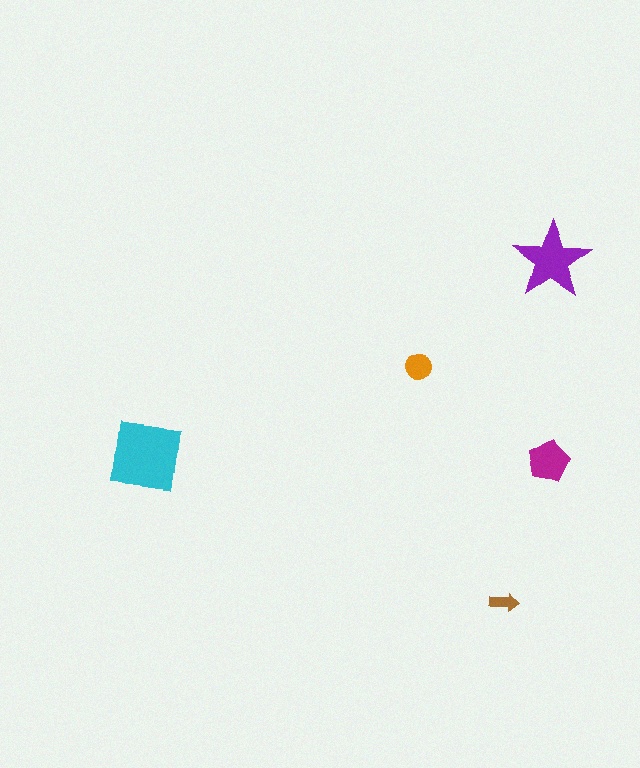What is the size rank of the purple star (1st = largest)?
2nd.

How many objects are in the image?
There are 5 objects in the image.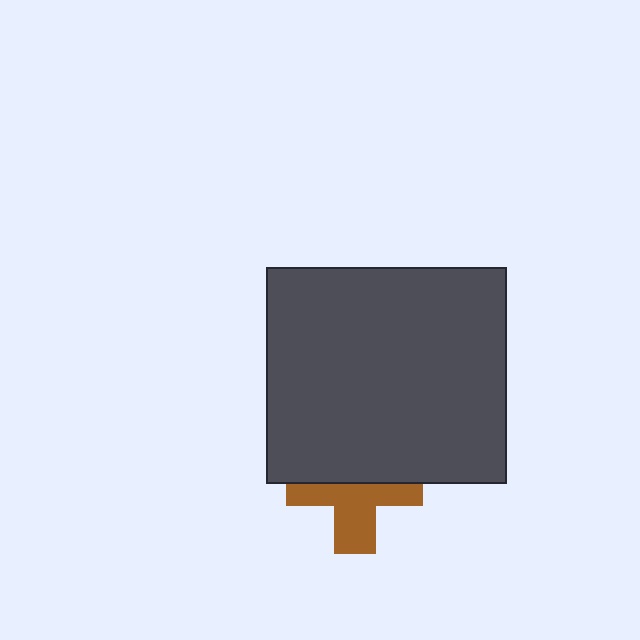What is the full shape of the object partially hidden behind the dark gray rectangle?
The partially hidden object is a brown cross.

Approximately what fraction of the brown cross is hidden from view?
Roughly 48% of the brown cross is hidden behind the dark gray rectangle.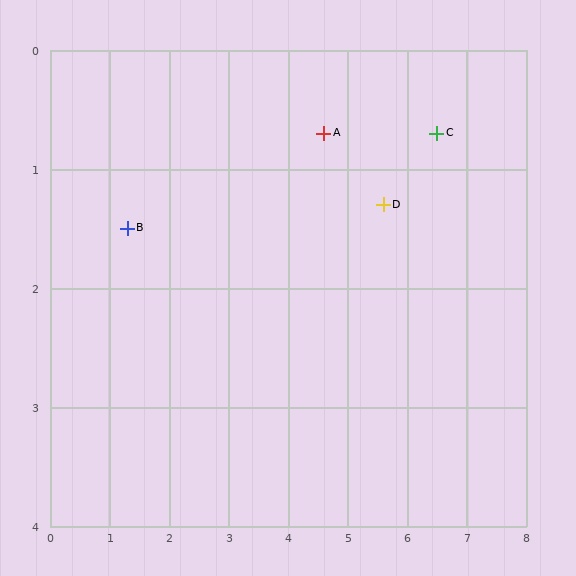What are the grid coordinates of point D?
Point D is at approximately (5.6, 1.3).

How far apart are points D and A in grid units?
Points D and A are about 1.2 grid units apart.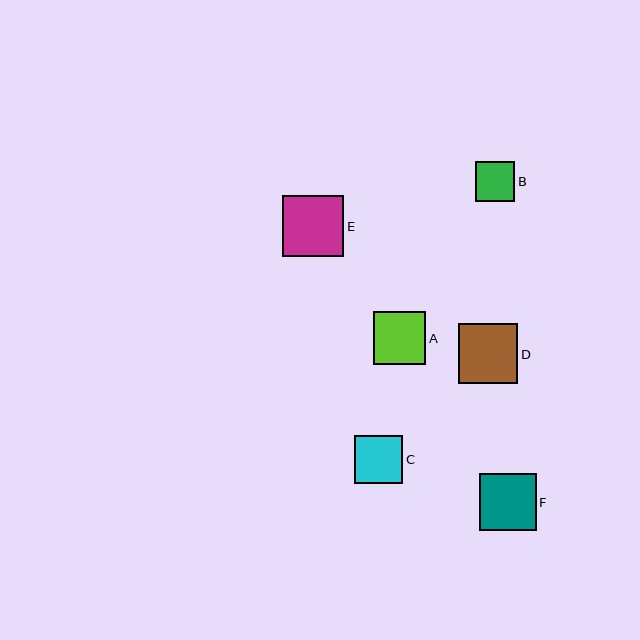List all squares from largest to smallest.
From largest to smallest: E, D, F, A, C, B.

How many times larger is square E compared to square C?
Square E is approximately 1.3 times the size of square C.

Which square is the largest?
Square E is the largest with a size of approximately 61 pixels.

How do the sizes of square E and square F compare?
Square E and square F are approximately the same size.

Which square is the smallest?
Square B is the smallest with a size of approximately 40 pixels.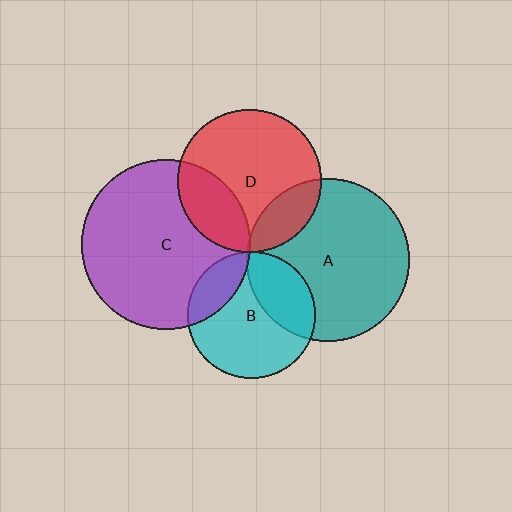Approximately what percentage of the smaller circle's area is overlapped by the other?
Approximately 30%.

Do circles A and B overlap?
Yes.